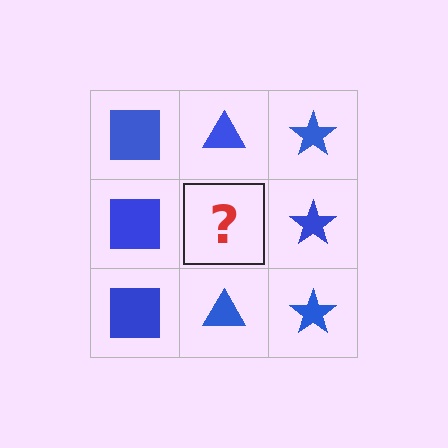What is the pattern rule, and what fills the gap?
The rule is that each column has a consistent shape. The gap should be filled with a blue triangle.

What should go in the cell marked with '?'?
The missing cell should contain a blue triangle.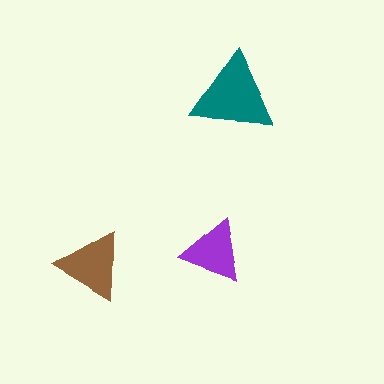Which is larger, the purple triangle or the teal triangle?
The teal one.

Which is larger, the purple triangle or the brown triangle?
The brown one.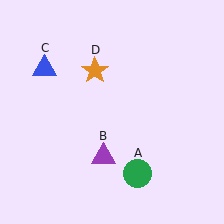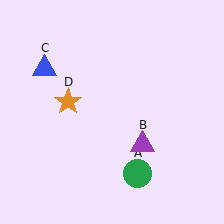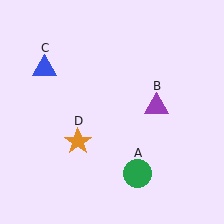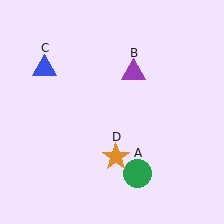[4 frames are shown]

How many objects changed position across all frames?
2 objects changed position: purple triangle (object B), orange star (object D).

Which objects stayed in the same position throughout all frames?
Green circle (object A) and blue triangle (object C) remained stationary.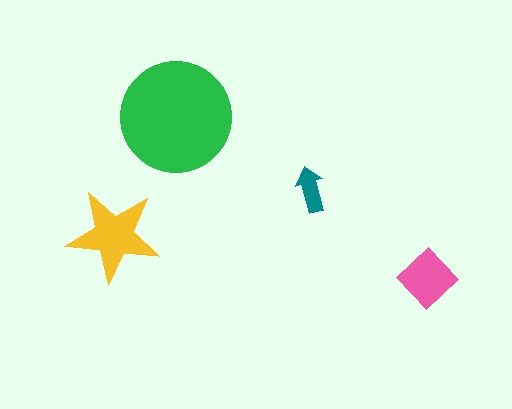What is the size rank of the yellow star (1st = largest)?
2nd.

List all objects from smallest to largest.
The teal arrow, the pink diamond, the yellow star, the green circle.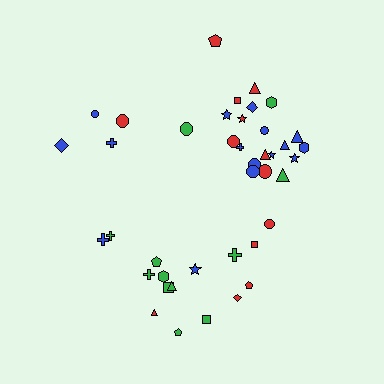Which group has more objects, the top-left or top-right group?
The top-right group.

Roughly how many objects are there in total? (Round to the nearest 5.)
Roughly 40 objects in total.